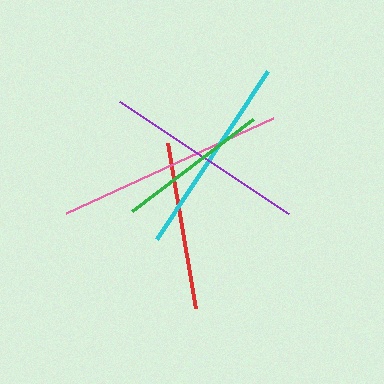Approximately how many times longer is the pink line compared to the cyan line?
The pink line is approximately 1.1 times the length of the cyan line.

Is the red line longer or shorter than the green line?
The red line is longer than the green line.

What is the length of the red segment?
The red segment is approximately 167 pixels long.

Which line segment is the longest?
The pink line is the longest at approximately 227 pixels.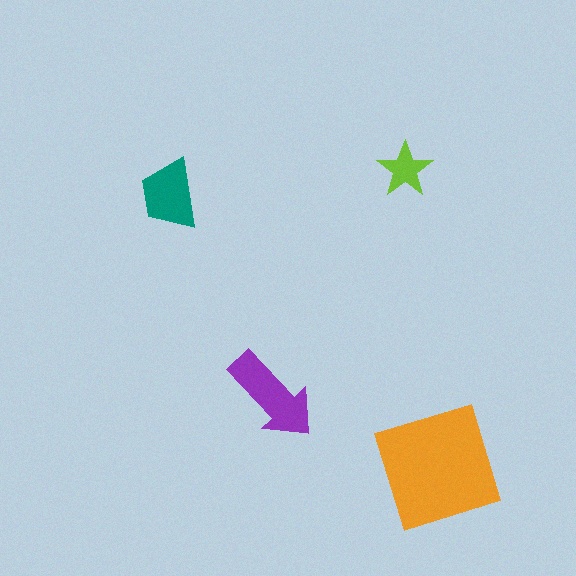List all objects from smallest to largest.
The lime star, the teal trapezoid, the purple arrow, the orange square.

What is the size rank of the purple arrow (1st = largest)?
2nd.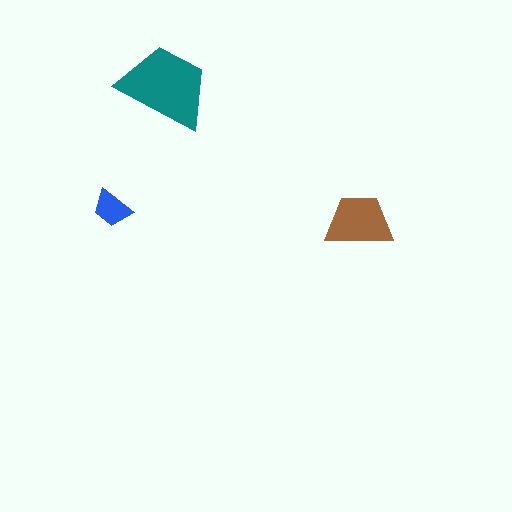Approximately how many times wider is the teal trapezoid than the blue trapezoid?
About 2.5 times wider.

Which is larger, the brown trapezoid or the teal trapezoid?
The teal one.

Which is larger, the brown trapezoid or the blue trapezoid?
The brown one.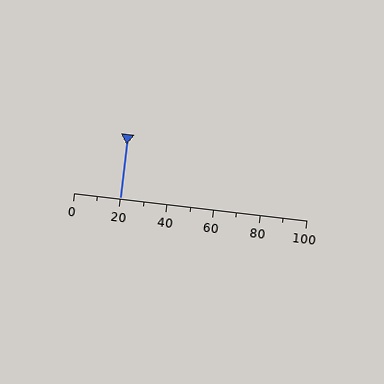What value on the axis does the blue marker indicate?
The marker indicates approximately 20.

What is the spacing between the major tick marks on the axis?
The major ticks are spaced 20 apart.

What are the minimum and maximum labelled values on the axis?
The axis runs from 0 to 100.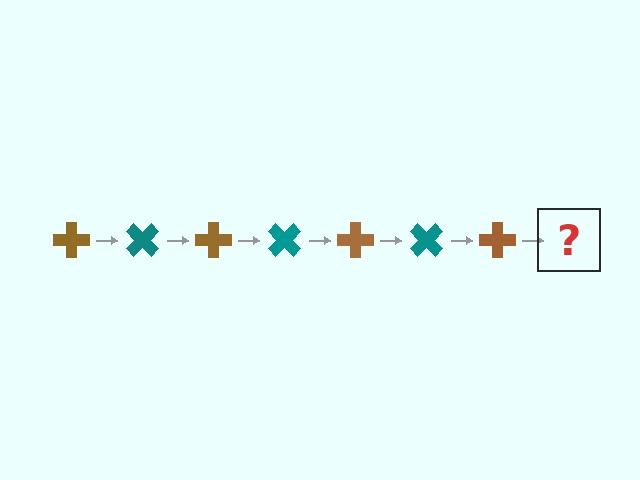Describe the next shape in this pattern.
It should be a teal cross, rotated 315 degrees from the start.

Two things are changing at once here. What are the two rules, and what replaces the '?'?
The two rules are that it rotates 45 degrees each step and the color cycles through brown and teal. The '?' should be a teal cross, rotated 315 degrees from the start.